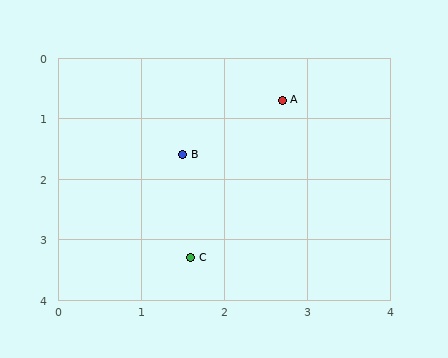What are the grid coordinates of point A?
Point A is at approximately (2.7, 0.7).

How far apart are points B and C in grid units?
Points B and C are about 1.7 grid units apart.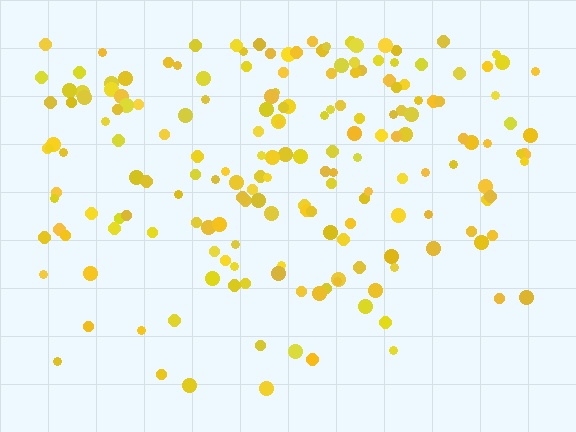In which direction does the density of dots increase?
From bottom to top, with the top side densest.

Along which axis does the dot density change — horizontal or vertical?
Vertical.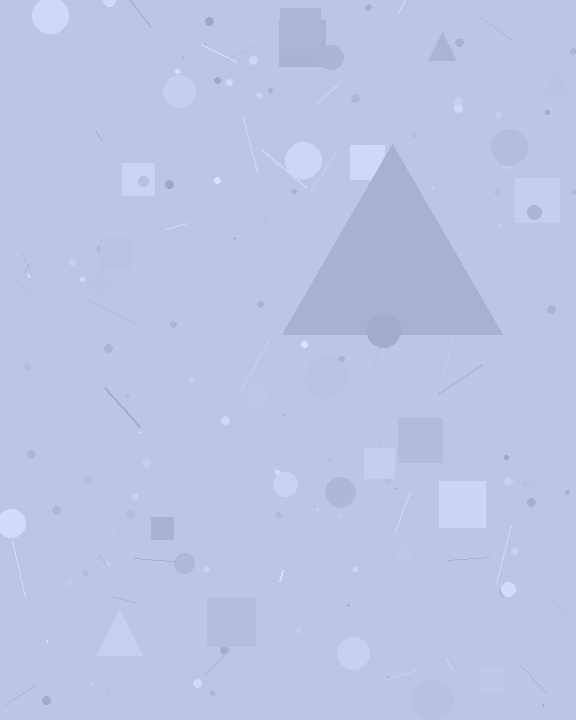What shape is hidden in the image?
A triangle is hidden in the image.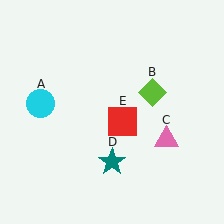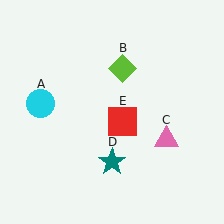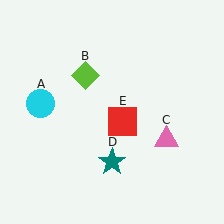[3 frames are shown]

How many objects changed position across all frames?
1 object changed position: lime diamond (object B).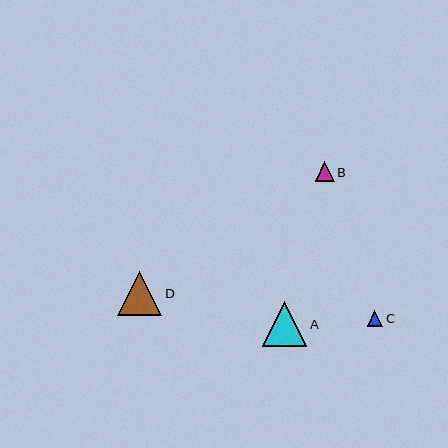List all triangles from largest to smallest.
From largest to smallest: A, D, B, C.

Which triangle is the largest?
Triangle A is the largest with a size of approximately 45 pixels.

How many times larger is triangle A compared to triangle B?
Triangle A is approximately 2.3 times the size of triangle B.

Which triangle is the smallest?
Triangle C is the smallest with a size of approximately 15 pixels.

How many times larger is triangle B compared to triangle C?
Triangle B is approximately 1.3 times the size of triangle C.